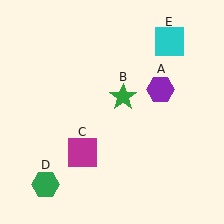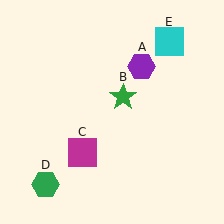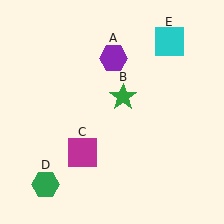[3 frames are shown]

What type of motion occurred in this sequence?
The purple hexagon (object A) rotated counterclockwise around the center of the scene.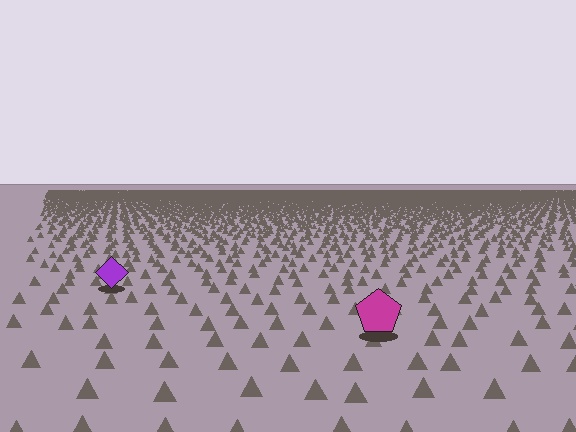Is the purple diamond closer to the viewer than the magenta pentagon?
No. The magenta pentagon is closer — you can tell from the texture gradient: the ground texture is coarser near it.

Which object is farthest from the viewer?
The purple diamond is farthest from the viewer. It appears smaller and the ground texture around it is denser.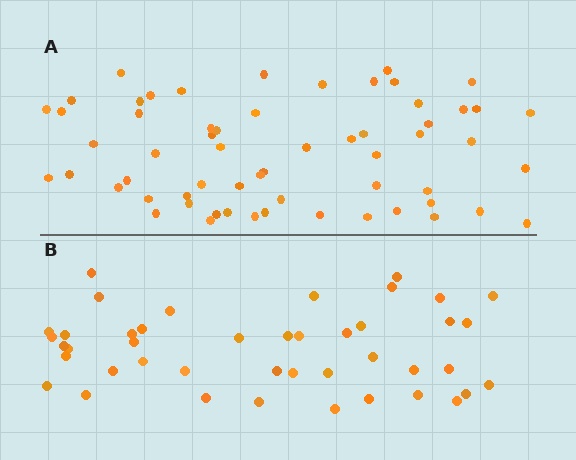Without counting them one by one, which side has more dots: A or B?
Region A (the top region) has more dots.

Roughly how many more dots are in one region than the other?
Region A has approximately 15 more dots than region B.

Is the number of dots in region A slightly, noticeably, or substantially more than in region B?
Region A has noticeably more, but not dramatically so. The ratio is roughly 1.4 to 1.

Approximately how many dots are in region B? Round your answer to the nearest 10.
About 40 dots. (The exact count is 43, which rounds to 40.)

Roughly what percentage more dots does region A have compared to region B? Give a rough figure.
About 40% more.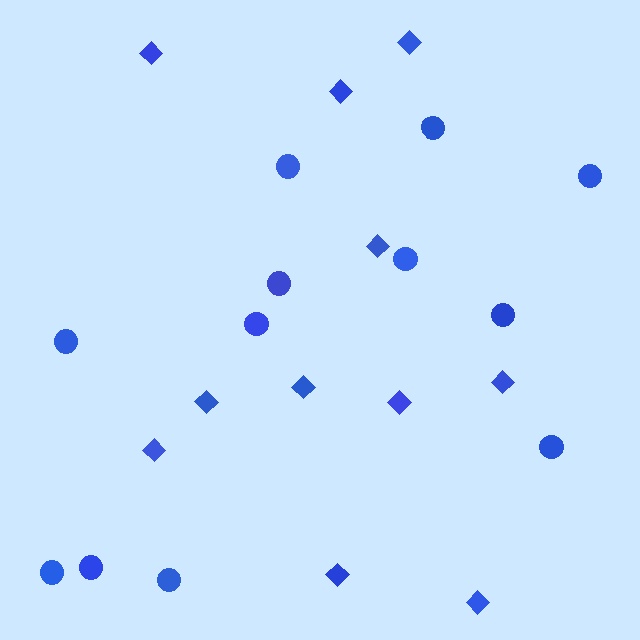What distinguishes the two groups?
There are 2 groups: one group of circles (12) and one group of diamonds (11).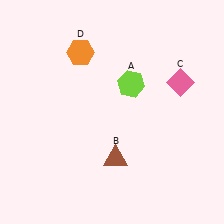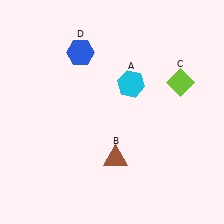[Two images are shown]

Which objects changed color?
A changed from lime to cyan. C changed from pink to lime. D changed from orange to blue.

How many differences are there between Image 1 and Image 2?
There are 3 differences between the two images.